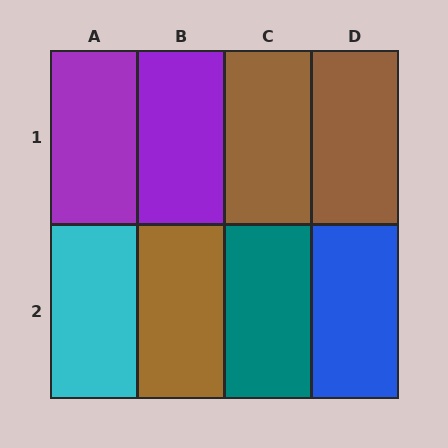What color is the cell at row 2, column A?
Cyan.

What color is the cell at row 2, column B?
Brown.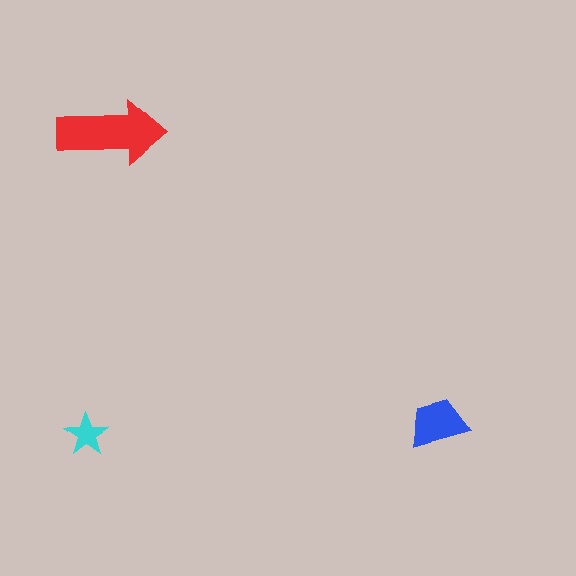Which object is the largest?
The red arrow.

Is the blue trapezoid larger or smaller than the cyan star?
Larger.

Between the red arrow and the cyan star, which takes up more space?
The red arrow.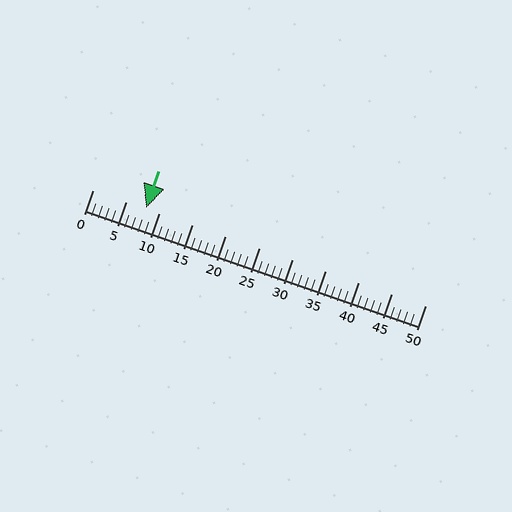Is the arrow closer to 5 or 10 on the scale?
The arrow is closer to 10.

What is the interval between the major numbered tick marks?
The major tick marks are spaced 5 units apart.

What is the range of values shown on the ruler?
The ruler shows values from 0 to 50.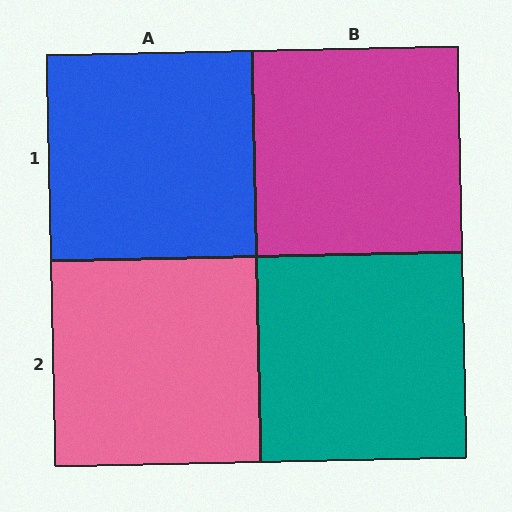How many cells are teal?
1 cell is teal.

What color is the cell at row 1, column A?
Blue.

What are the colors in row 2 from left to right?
Pink, teal.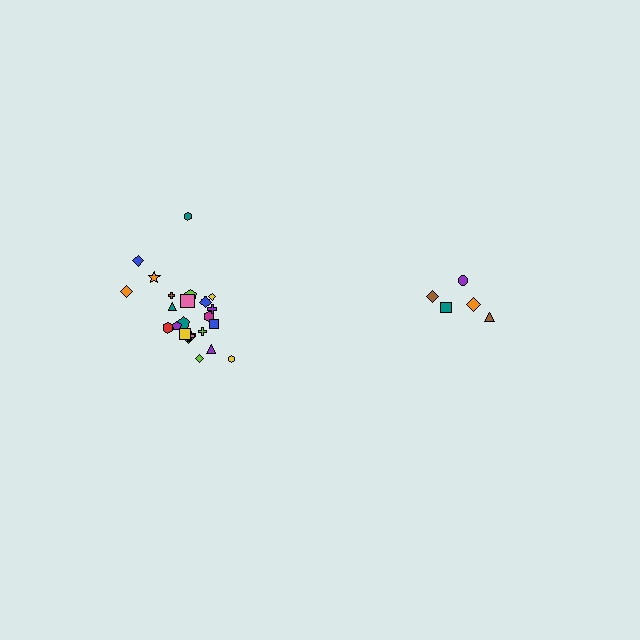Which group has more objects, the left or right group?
The left group.